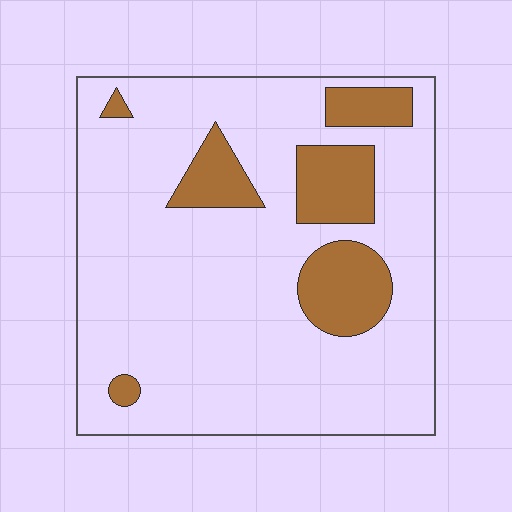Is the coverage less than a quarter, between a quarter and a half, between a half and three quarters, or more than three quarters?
Less than a quarter.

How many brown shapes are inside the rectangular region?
6.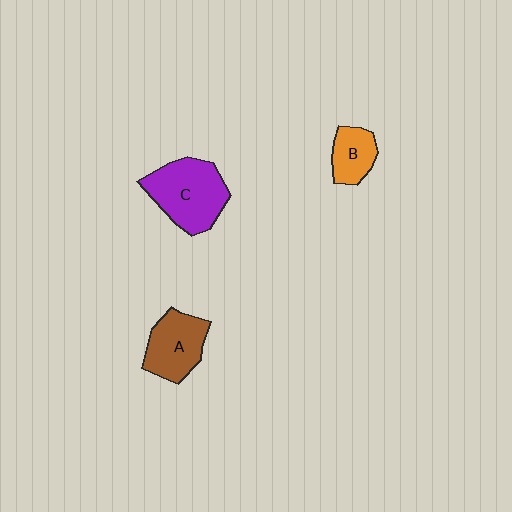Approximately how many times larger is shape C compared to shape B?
Approximately 2.0 times.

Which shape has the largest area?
Shape C (purple).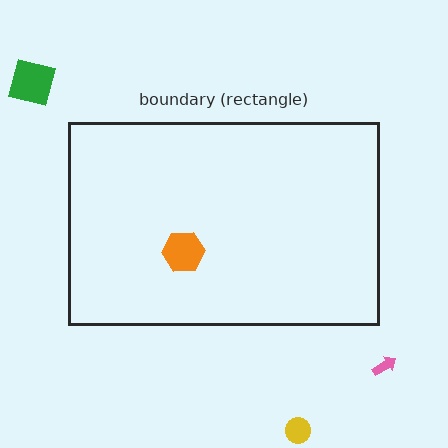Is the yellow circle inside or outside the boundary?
Outside.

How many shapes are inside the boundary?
1 inside, 3 outside.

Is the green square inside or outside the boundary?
Outside.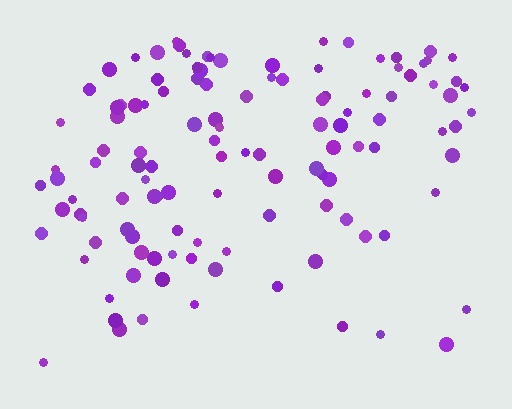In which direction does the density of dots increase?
From bottom to top, with the top side densest.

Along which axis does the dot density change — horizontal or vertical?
Vertical.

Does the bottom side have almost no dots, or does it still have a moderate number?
Still a moderate number, just noticeably fewer than the top.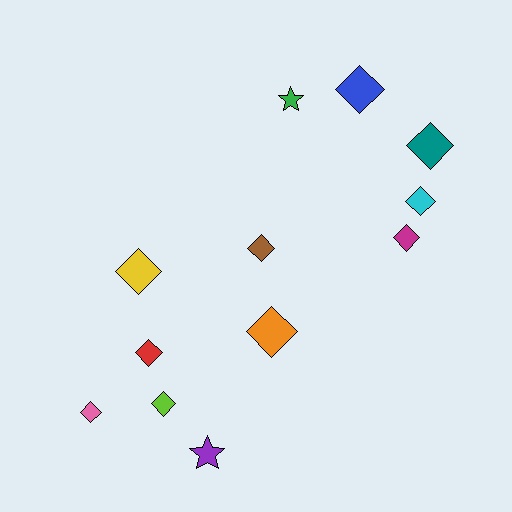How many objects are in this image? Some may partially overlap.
There are 12 objects.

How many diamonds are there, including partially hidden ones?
There are 10 diamonds.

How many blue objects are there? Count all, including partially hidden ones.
There is 1 blue object.